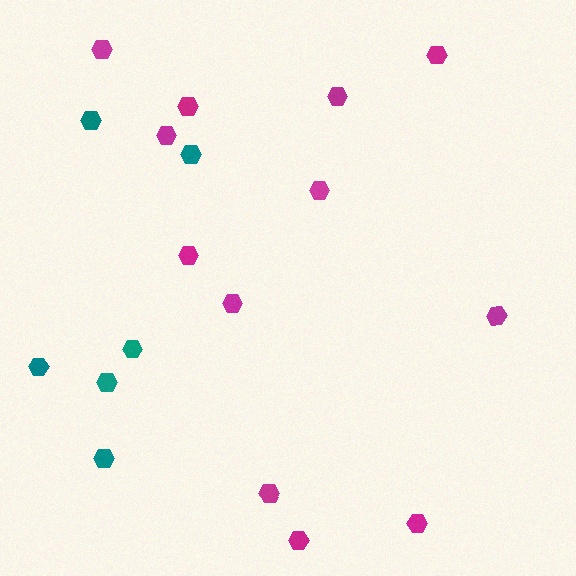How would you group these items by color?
There are 2 groups: one group of teal hexagons (6) and one group of magenta hexagons (12).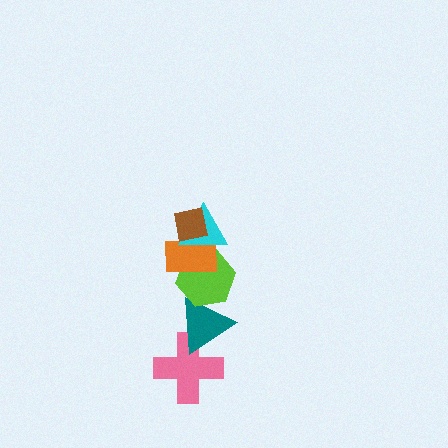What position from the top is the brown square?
The brown square is 1st from the top.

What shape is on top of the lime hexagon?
The orange rectangle is on top of the lime hexagon.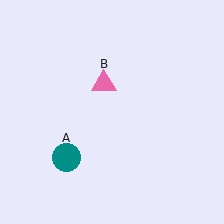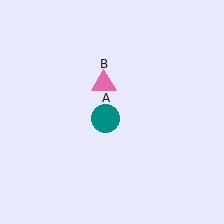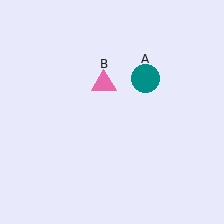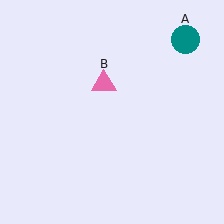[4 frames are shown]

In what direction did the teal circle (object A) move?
The teal circle (object A) moved up and to the right.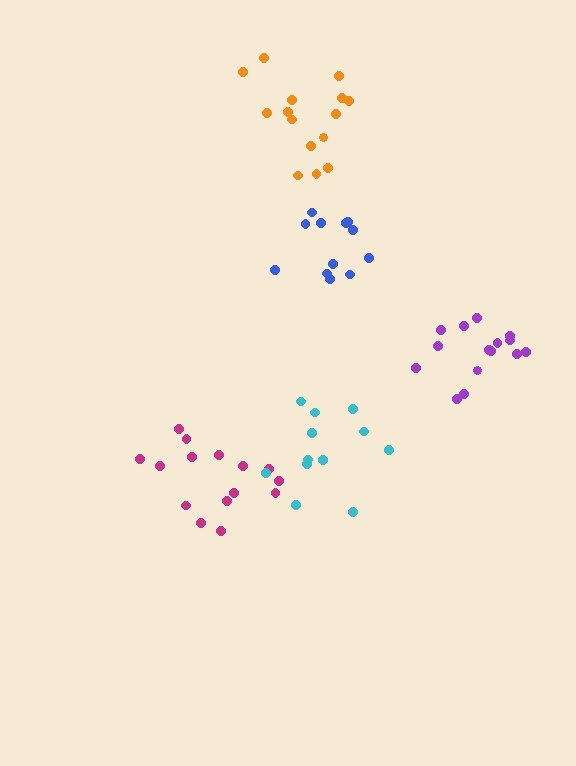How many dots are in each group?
Group 1: 12 dots, Group 2: 15 dots, Group 3: 15 dots, Group 4: 12 dots, Group 5: 15 dots (69 total).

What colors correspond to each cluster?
The clusters are colored: blue, purple, magenta, cyan, orange.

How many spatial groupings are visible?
There are 5 spatial groupings.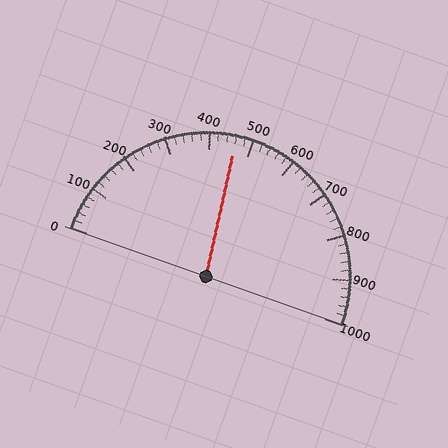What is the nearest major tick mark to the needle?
The nearest major tick mark is 500.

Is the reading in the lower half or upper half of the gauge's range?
The reading is in the lower half of the range (0 to 1000).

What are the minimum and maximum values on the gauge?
The gauge ranges from 0 to 1000.